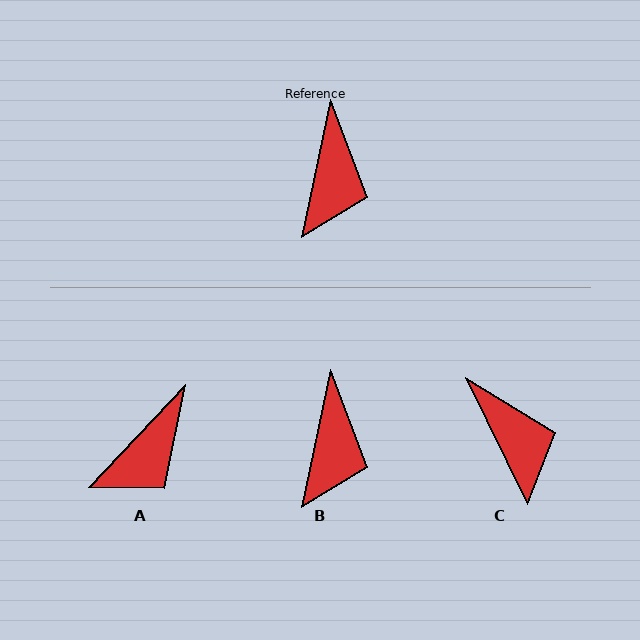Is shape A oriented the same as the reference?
No, it is off by about 32 degrees.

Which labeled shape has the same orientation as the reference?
B.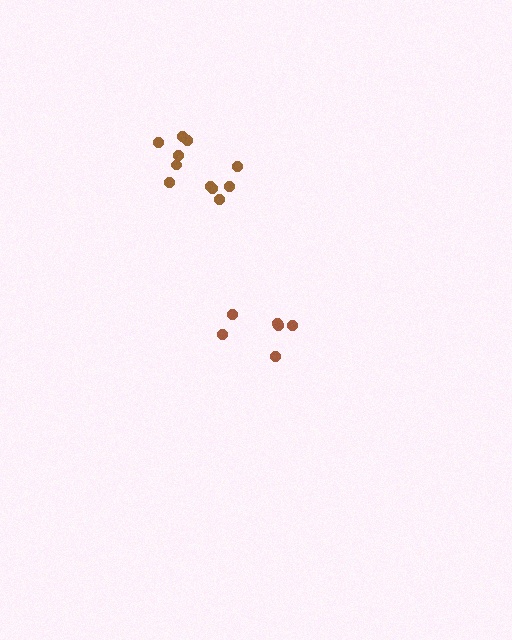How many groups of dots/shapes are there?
There are 2 groups.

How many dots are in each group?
Group 1: 11 dots, Group 2: 6 dots (17 total).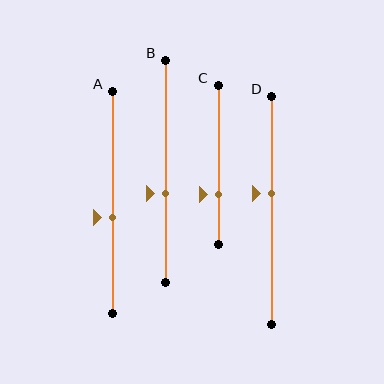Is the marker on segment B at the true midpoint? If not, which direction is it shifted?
No, the marker on segment B is shifted downward by about 10% of the segment length.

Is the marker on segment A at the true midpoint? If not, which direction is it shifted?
No, the marker on segment A is shifted downward by about 7% of the segment length.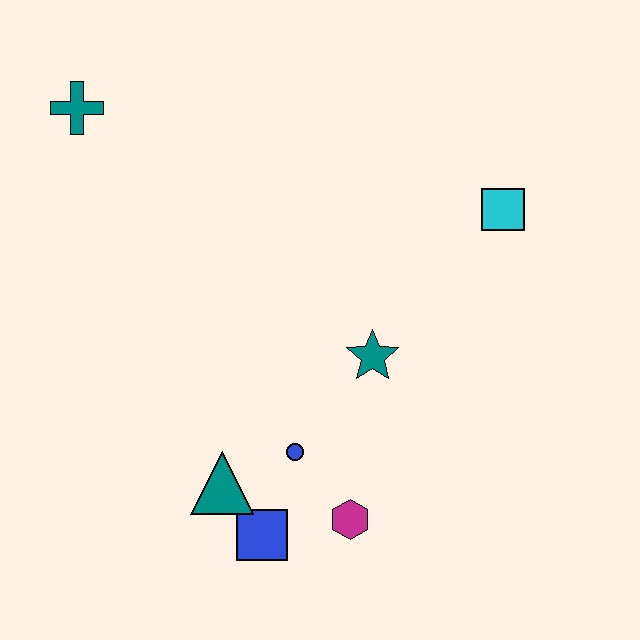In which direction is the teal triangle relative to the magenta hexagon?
The teal triangle is to the left of the magenta hexagon.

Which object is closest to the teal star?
The blue circle is closest to the teal star.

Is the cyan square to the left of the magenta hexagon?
No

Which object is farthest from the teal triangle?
The teal cross is farthest from the teal triangle.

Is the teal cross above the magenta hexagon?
Yes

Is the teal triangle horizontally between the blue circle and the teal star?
No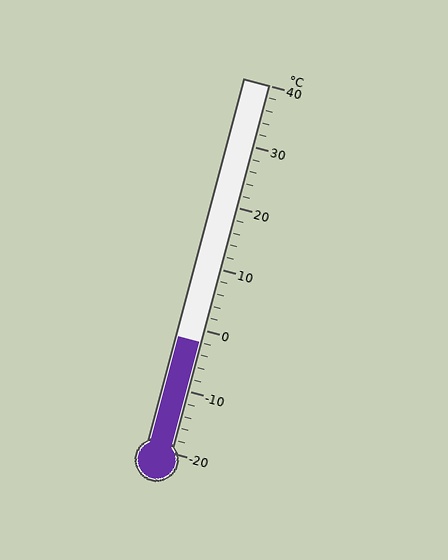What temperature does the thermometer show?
The thermometer shows approximately -2°C.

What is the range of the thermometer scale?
The thermometer scale ranges from -20°C to 40°C.